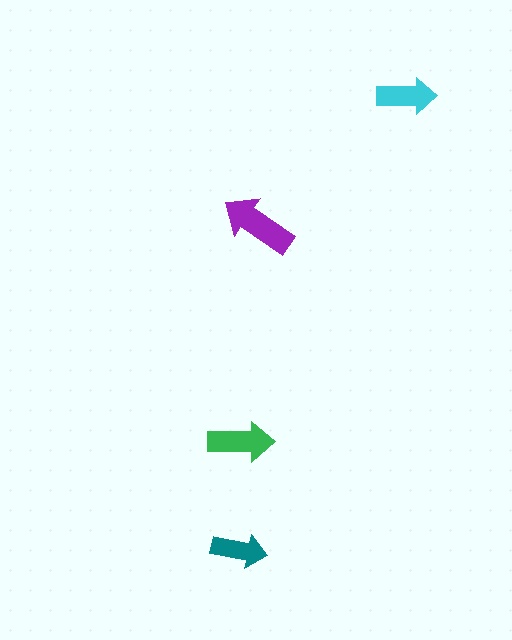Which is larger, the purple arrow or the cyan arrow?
The purple one.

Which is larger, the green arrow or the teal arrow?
The green one.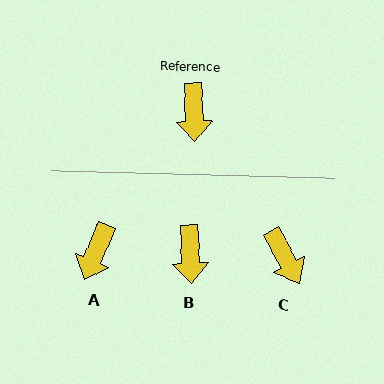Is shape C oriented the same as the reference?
No, it is off by about 26 degrees.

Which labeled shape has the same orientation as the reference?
B.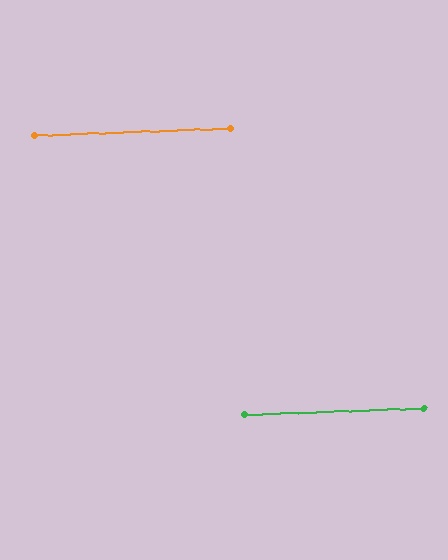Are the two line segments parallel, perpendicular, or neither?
Parallel — their directions differ by only 0.1°.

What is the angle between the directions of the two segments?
Approximately 0 degrees.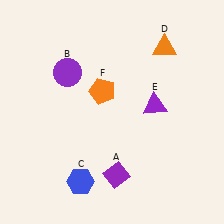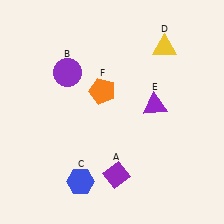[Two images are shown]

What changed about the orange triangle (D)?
In Image 1, D is orange. In Image 2, it changed to yellow.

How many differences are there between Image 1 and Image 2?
There is 1 difference between the two images.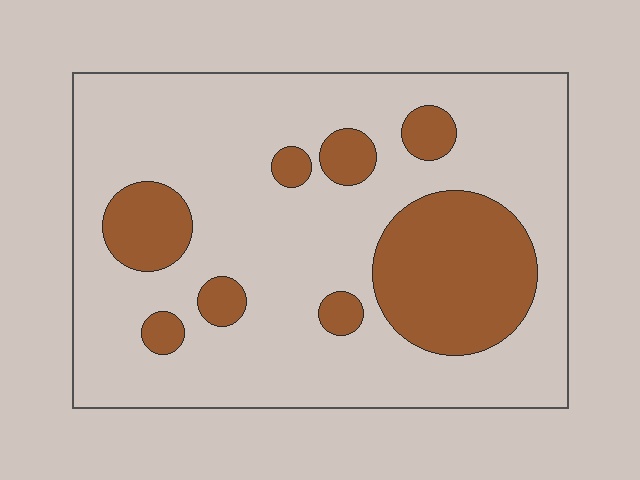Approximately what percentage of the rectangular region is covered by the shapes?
Approximately 25%.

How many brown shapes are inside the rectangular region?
8.